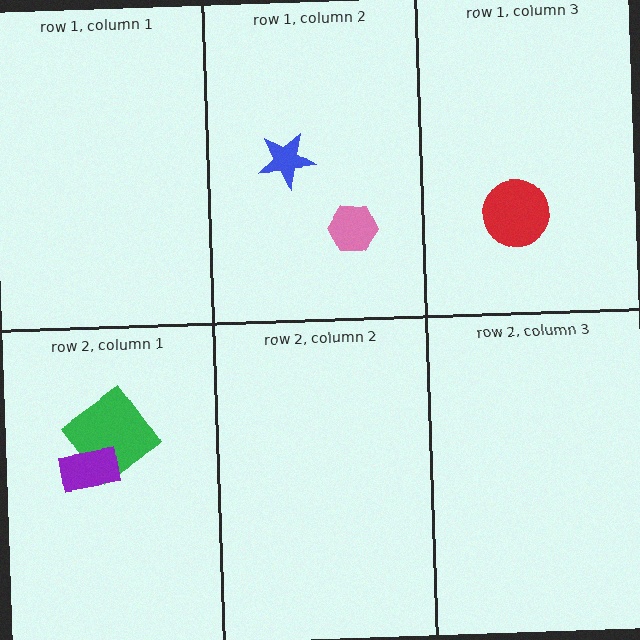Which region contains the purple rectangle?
The row 2, column 1 region.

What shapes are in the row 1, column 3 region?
The red circle.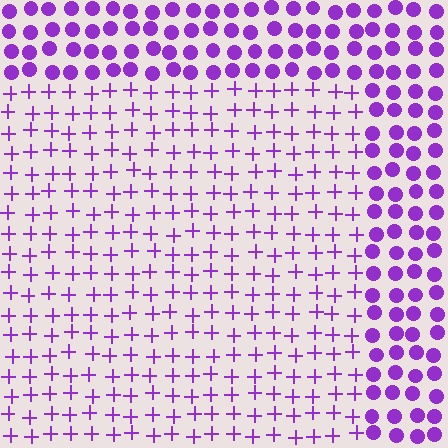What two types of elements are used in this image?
The image uses plus signs inside the rectangle region and circles outside it.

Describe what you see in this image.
The image is filled with small purple elements arranged in a uniform grid. A rectangle-shaped region contains plus signs, while the surrounding area contains circles. The boundary is defined purely by the change in element shape.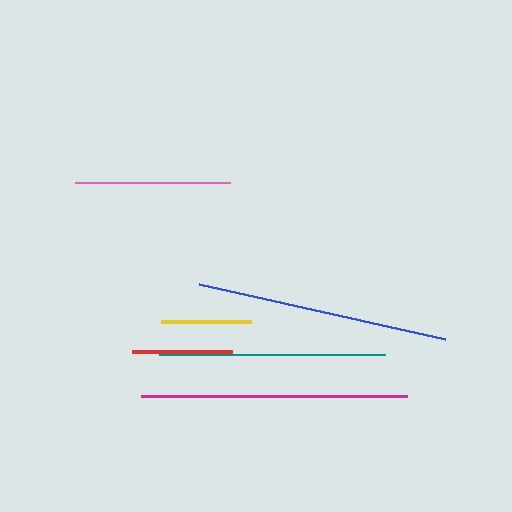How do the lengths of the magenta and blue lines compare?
The magenta and blue lines are approximately the same length.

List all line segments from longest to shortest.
From longest to shortest: magenta, blue, teal, pink, red, yellow.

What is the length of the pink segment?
The pink segment is approximately 155 pixels long.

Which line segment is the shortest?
The yellow line is the shortest at approximately 90 pixels.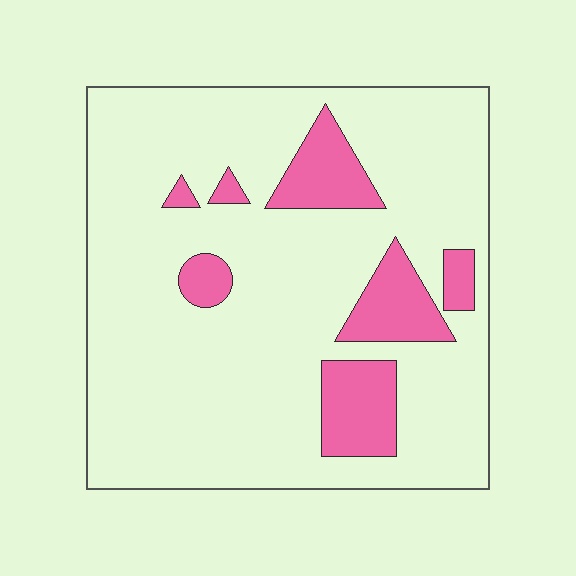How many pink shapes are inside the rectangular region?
7.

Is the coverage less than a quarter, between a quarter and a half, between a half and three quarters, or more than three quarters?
Less than a quarter.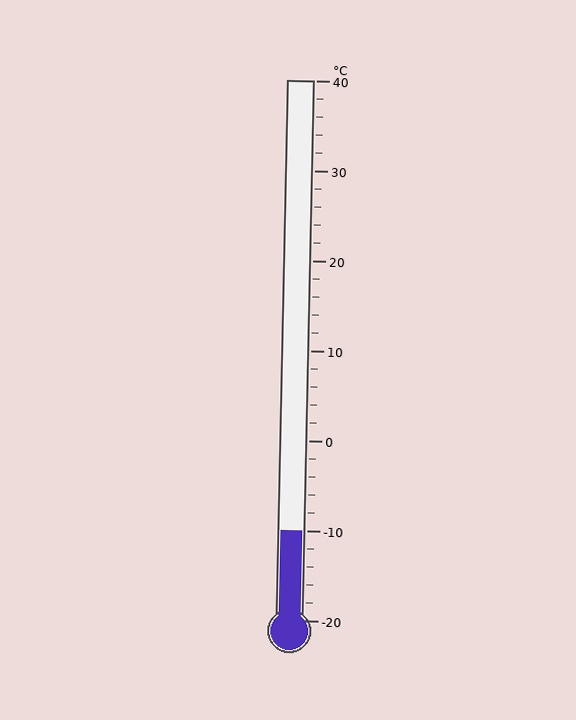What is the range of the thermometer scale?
The thermometer scale ranges from -20°C to 40°C.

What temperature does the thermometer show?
The thermometer shows approximately -10°C.